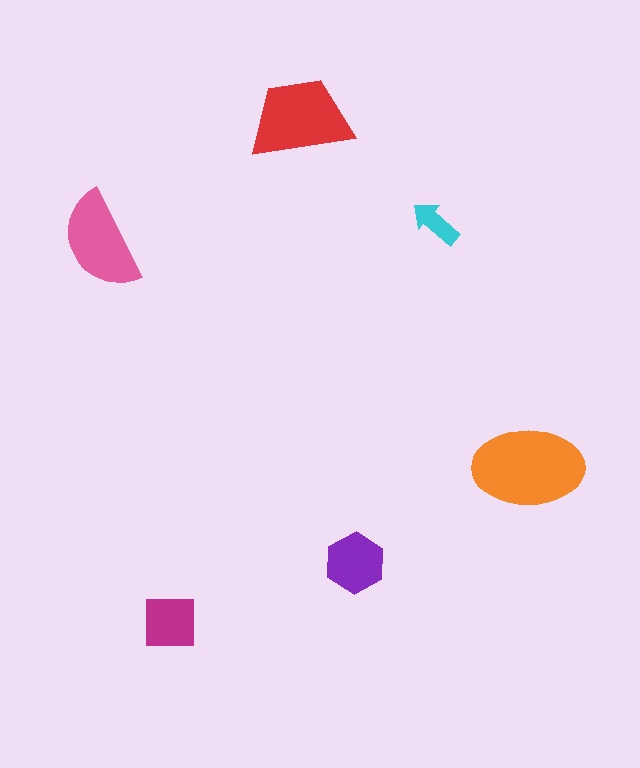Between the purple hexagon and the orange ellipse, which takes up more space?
The orange ellipse.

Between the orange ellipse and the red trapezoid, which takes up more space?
The orange ellipse.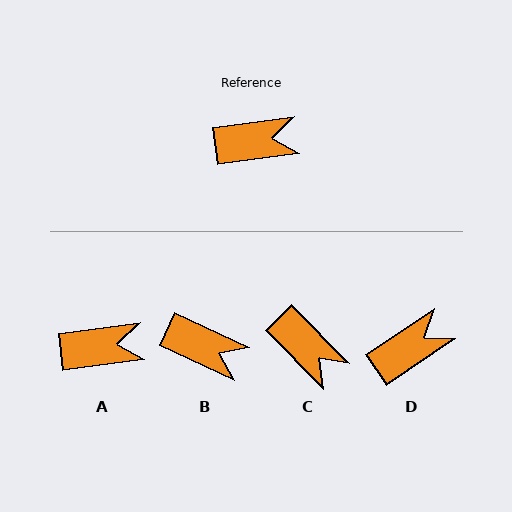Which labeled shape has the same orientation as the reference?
A.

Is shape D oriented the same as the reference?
No, it is off by about 27 degrees.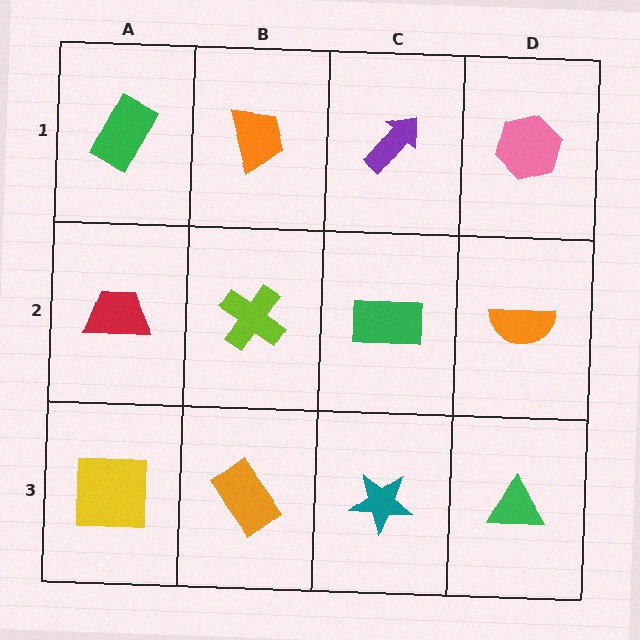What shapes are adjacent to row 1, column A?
A red trapezoid (row 2, column A), an orange trapezoid (row 1, column B).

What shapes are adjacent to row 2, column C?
A purple arrow (row 1, column C), a teal star (row 3, column C), a lime cross (row 2, column B), an orange semicircle (row 2, column D).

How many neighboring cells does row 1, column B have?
3.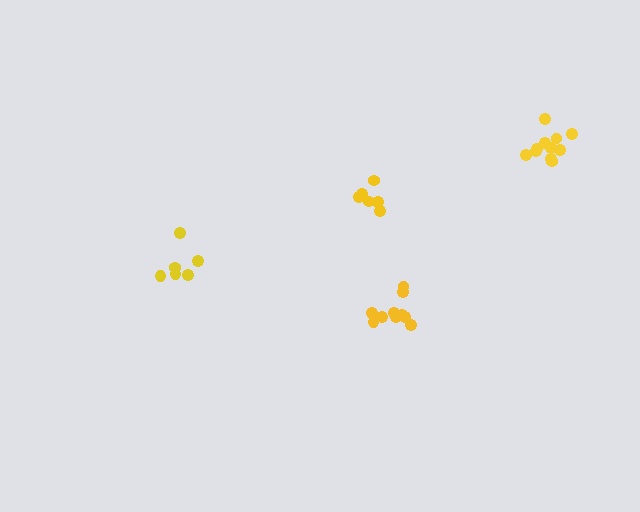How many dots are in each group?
Group 1: 6 dots, Group 2: 10 dots, Group 3: 6 dots, Group 4: 11 dots (33 total).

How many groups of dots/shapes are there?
There are 4 groups.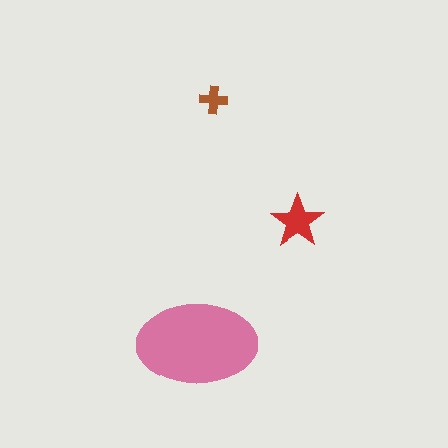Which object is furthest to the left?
The pink ellipse is leftmost.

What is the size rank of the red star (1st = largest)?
2nd.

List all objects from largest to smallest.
The pink ellipse, the red star, the brown cross.